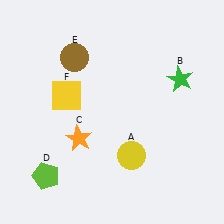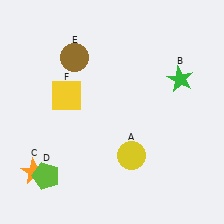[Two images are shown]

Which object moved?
The orange star (C) moved left.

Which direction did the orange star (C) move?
The orange star (C) moved left.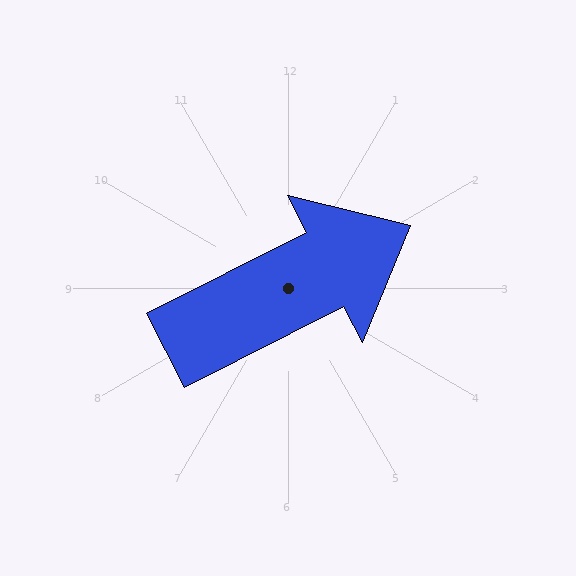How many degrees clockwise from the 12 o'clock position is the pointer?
Approximately 63 degrees.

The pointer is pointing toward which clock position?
Roughly 2 o'clock.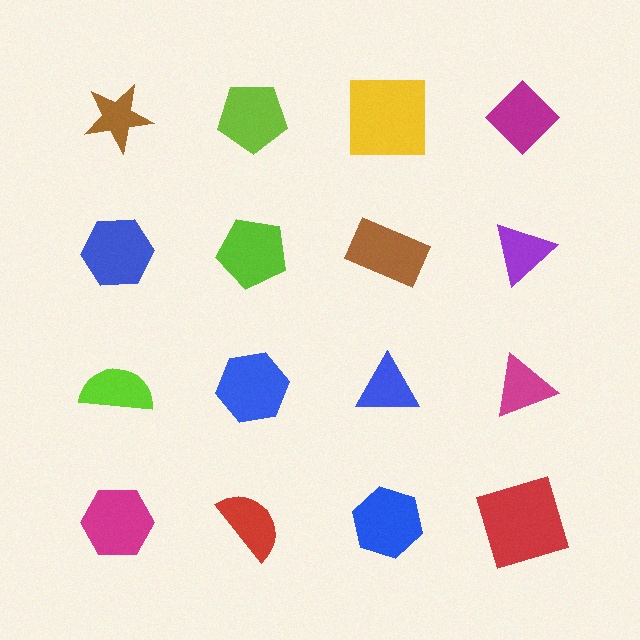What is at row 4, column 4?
A red square.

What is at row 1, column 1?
A brown star.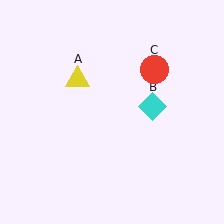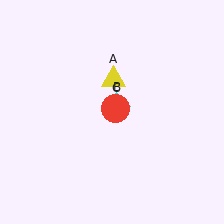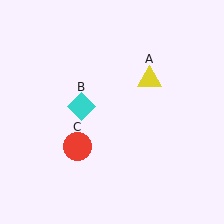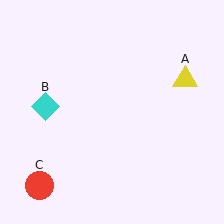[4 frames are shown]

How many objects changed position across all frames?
3 objects changed position: yellow triangle (object A), cyan diamond (object B), red circle (object C).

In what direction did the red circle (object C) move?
The red circle (object C) moved down and to the left.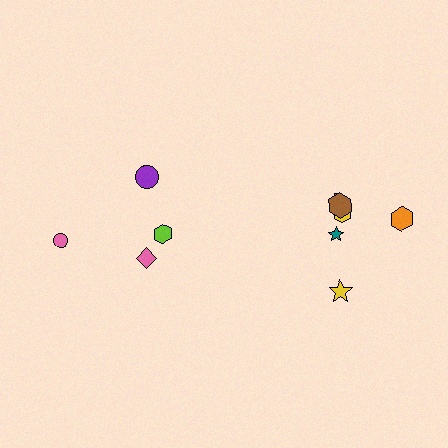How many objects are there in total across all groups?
There are 10 objects.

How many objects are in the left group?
There are 4 objects.